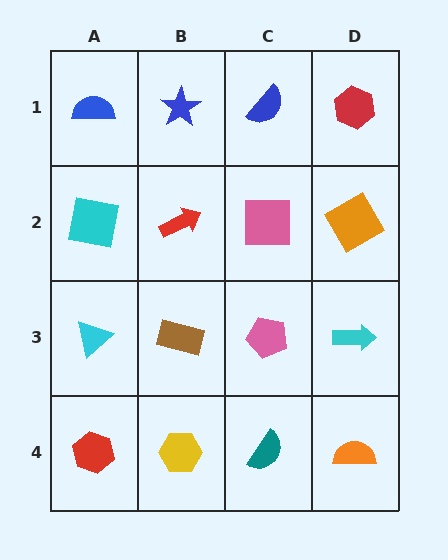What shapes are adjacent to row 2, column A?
A blue semicircle (row 1, column A), a cyan triangle (row 3, column A), a red arrow (row 2, column B).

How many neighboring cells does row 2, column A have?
3.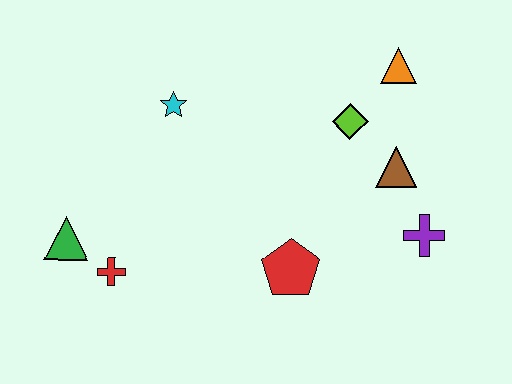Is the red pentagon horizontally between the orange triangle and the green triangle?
Yes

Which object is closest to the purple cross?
The brown triangle is closest to the purple cross.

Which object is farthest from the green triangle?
The orange triangle is farthest from the green triangle.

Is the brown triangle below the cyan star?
Yes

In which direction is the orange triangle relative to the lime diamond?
The orange triangle is above the lime diamond.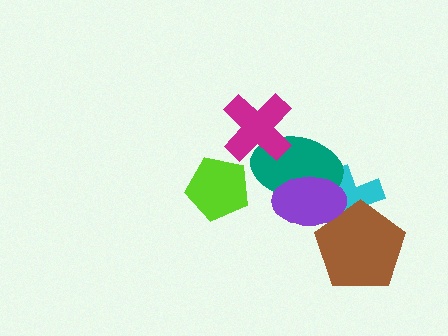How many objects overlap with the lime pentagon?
0 objects overlap with the lime pentagon.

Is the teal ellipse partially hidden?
Yes, it is partially covered by another shape.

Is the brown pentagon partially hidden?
Yes, it is partially covered by another shape.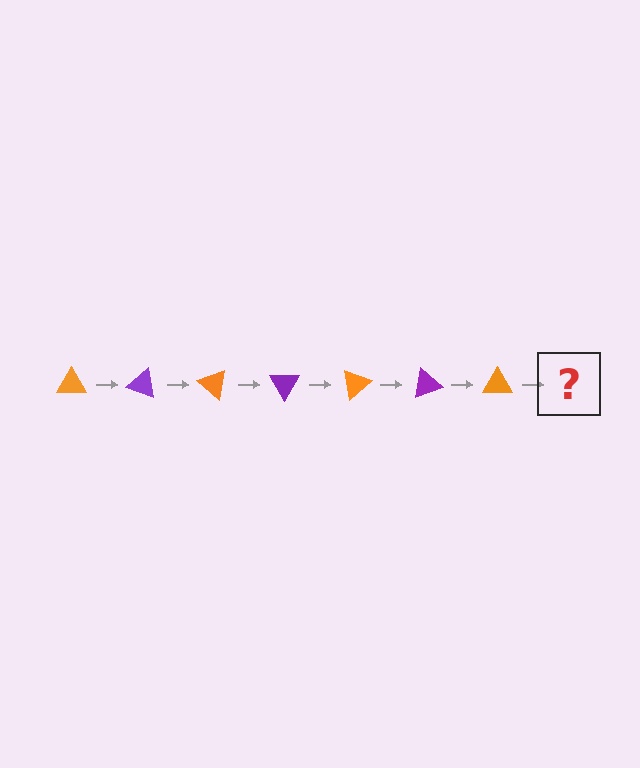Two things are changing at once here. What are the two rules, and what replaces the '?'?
The two rules are that it rotates 20 degrees each step and the color cycles through orange and purple. The '?' should be a purple triangle, rotated 140 degrees from the start.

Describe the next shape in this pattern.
It should be a purple triangle, rotated 140 degrees from the start.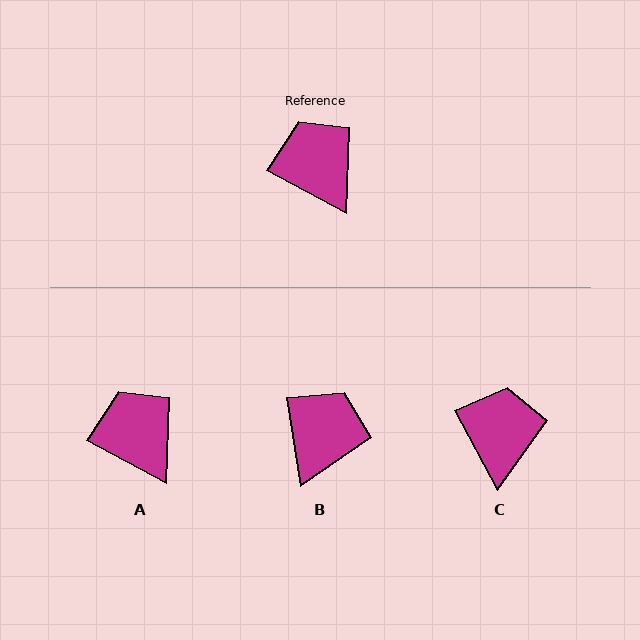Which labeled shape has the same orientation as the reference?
A.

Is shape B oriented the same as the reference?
No, it is off by about 53 degrees.